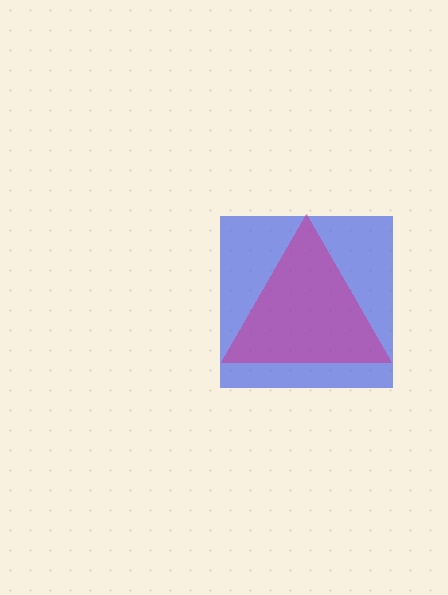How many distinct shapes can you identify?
There are 2 distinct shapes: a blue square, a magenta triangle.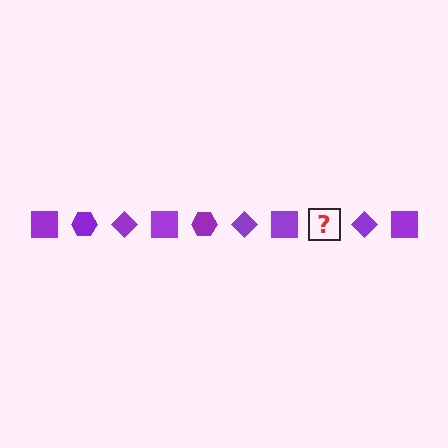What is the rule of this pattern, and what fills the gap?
The rule is that the pattern cycles through square, hexagon, diamond shapes in purple. The gap should be filled with a purple hexagon.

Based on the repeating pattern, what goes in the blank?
The blank should be a purple hexagon.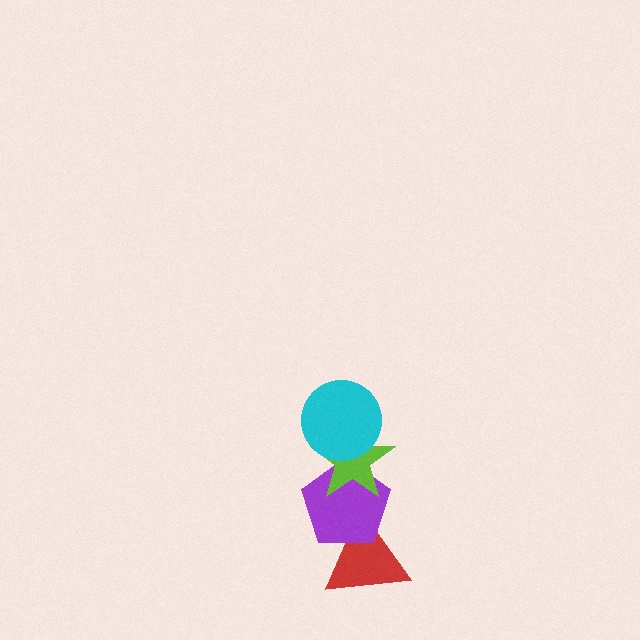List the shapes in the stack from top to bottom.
From top to bottom: the cyan circle, the lime star, the purple pentagon, the red triangle.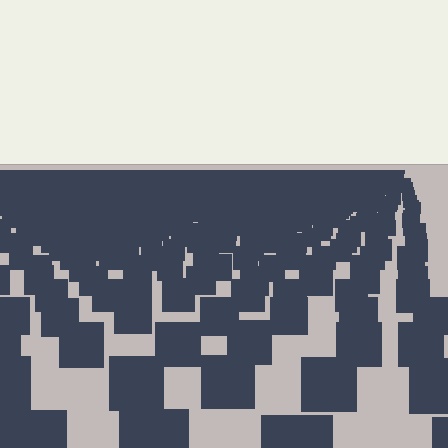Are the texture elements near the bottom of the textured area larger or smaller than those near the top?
Larger. Near the bottom, elements are closer to the viewer and appear at a bigger on-screen size.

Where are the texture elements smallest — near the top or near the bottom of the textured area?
Near the top.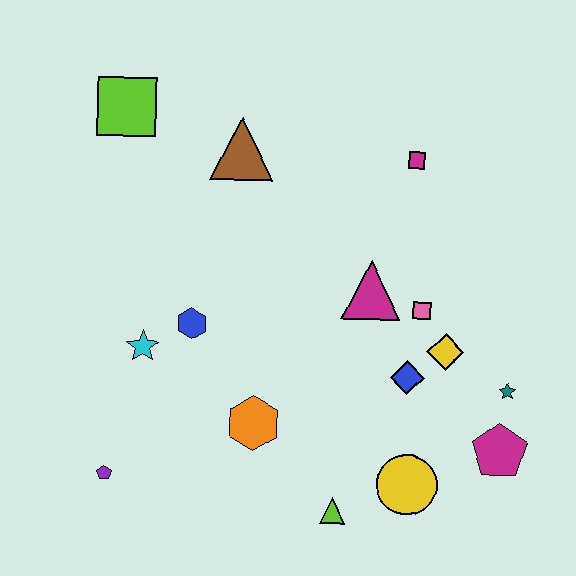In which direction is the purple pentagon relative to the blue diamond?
The purple pentagon is to the left of the blue diamond.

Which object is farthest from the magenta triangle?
The purple pentagon is farthest from the magenta triangle.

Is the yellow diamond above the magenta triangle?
No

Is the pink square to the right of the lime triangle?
Yes